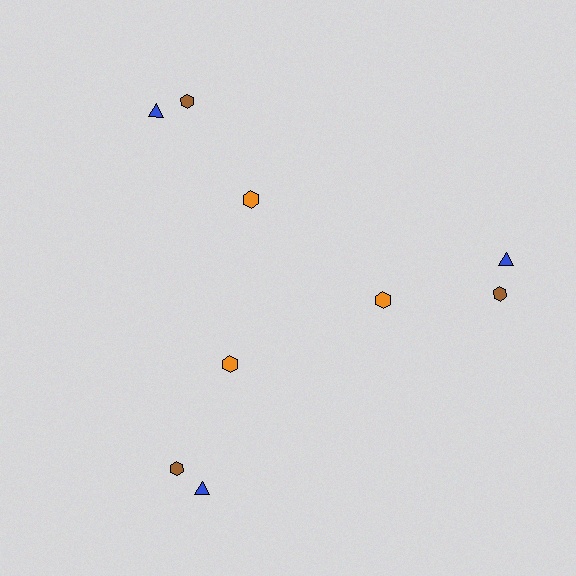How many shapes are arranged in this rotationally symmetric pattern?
There are 9 shapes, arranged in 3 groups of 3.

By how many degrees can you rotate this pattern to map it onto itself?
The pattern maps onto itself every 120 degrees of rotation.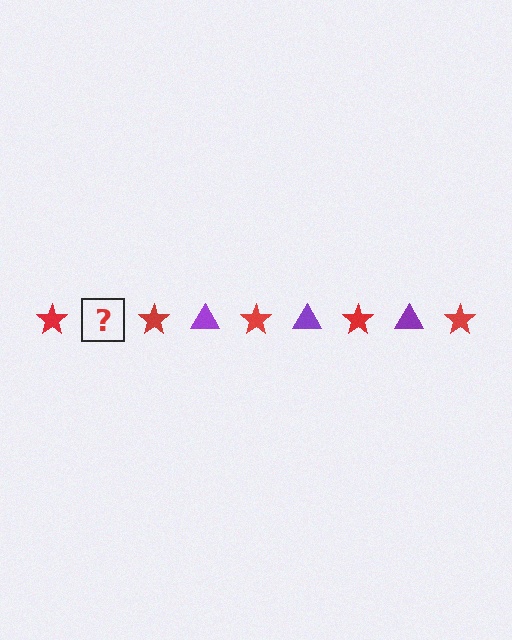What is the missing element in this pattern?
The missing element is a purple triangle.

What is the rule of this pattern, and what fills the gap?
The rule is that the pattern alternates between red star and purple triangle. The gap should be filled with a purple triangle.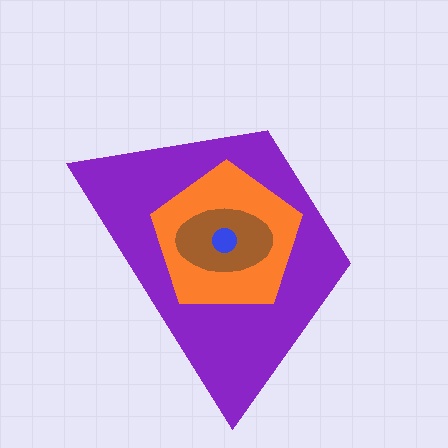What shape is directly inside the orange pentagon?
The brown ellipse.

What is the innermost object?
The blue circle.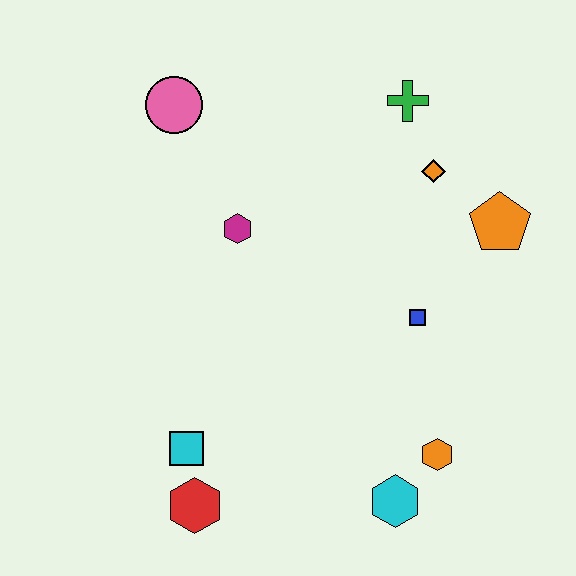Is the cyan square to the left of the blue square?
Yes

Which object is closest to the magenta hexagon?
The pink circle is closest to the magenta hexagon.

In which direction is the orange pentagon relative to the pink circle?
The orange pentagon is to the right of the pink circle.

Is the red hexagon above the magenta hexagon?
No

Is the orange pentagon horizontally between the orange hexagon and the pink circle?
No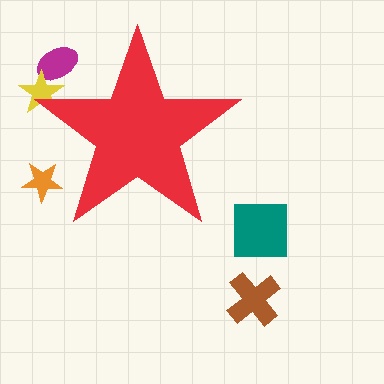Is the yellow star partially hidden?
Yes, the yellow star is partially hidden behind the red star.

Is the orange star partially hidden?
Yes, the orange star is partially hidden behind the red star.